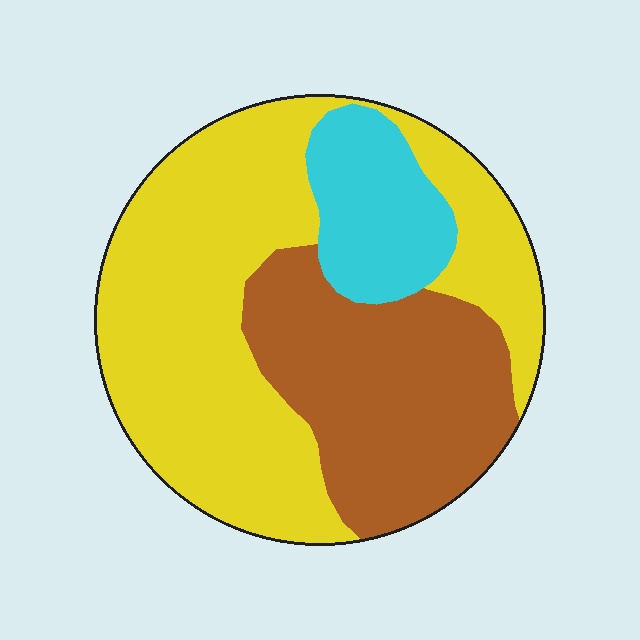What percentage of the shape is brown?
Brown takes up between a quarter and a half of the shape.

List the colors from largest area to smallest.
From largest to smallest: yellow, brown, cyan.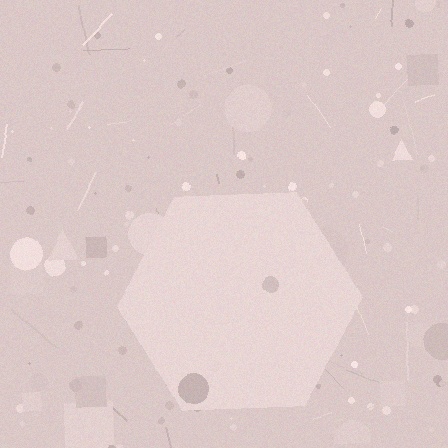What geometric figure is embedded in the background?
A hexagon is embedded in the background.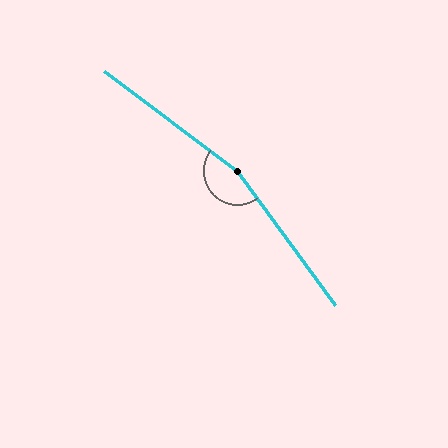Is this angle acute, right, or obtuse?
It is obtuse.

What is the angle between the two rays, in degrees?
Approximately 163 degrees.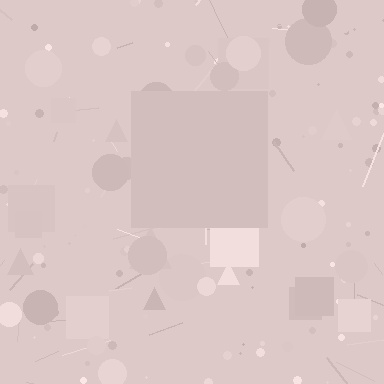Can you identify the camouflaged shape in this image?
The camouflaged shape is a square.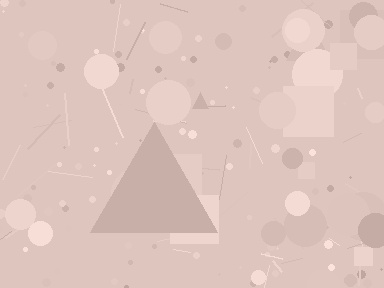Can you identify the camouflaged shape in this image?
The camouflaged shape is a triangle.